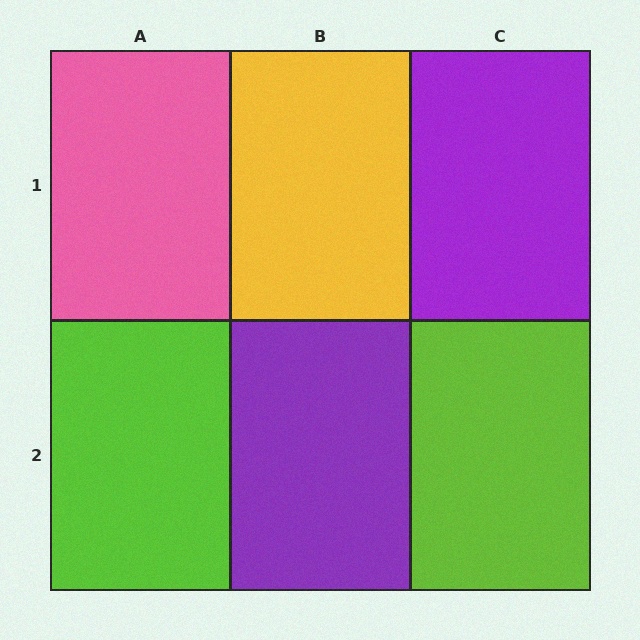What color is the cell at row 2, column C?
Lime.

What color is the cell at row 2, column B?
Purple.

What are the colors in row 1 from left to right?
Pink, yellow, purple.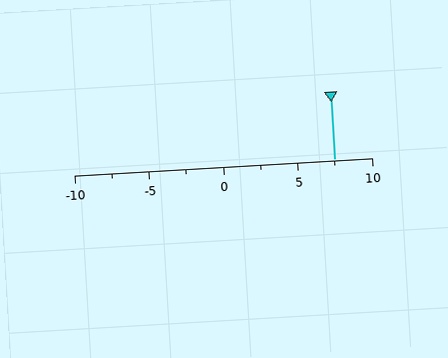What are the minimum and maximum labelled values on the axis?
The axis runs from -10 to 10.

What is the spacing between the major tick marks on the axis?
The major ticks are spaced 5 apart.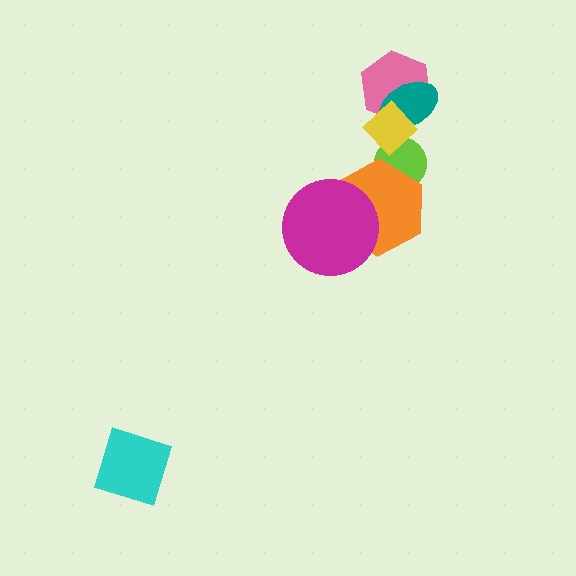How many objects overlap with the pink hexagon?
2 objects overlap with the pink hexagon.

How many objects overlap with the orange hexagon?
2 objects overlap with the orange hexagon.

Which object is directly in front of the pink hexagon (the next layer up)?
The teal ellipse is directly in front of the pink hexagon.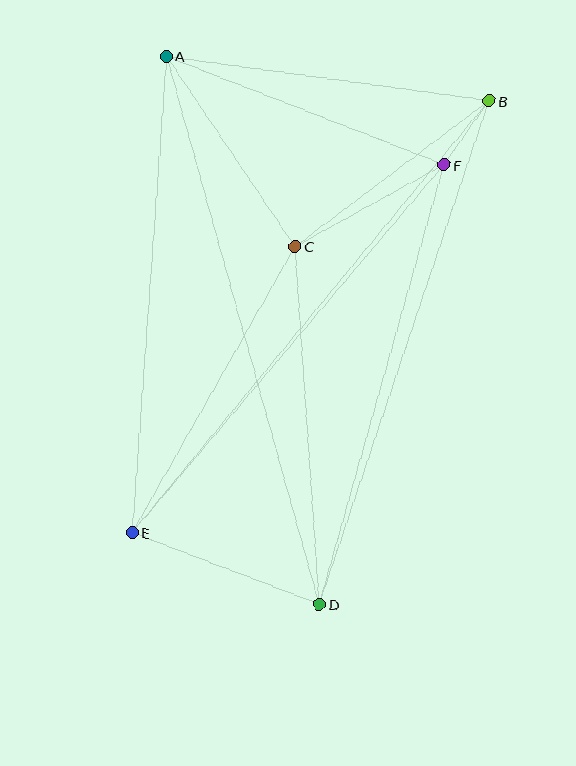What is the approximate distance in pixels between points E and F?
The distance between E and F is approximately 482 pixels.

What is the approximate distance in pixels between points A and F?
The distance between A and F is approximately 298 pixels.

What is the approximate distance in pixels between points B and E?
The distance between B and E is approximately 560 pixels.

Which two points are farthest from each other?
Points A and D are farthest from each other.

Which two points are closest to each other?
Points B and F are closest to each other.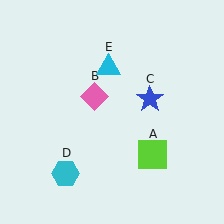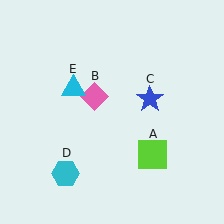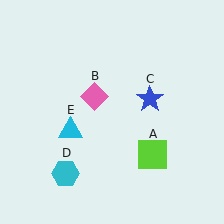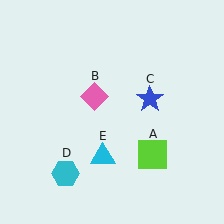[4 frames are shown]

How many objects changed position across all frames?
1 object changed position: cyan triangle (object E).